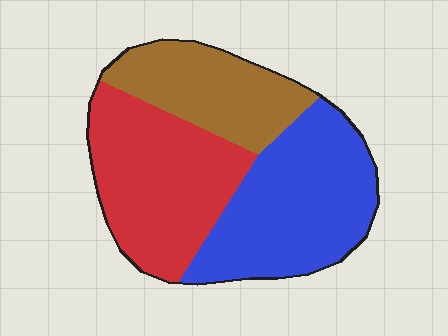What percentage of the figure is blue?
Blue covers about 40% of the figure.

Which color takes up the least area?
Brown, at roughly 25%.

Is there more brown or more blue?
Blue.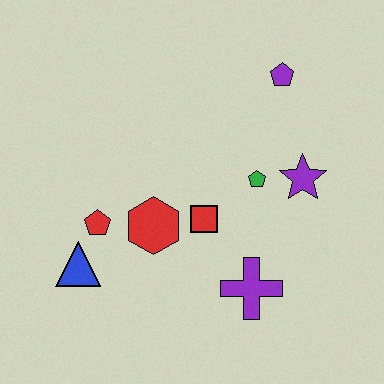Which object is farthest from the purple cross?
The purple pentagon is farthest from the purple cross.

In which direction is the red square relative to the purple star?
The red square is to the left of the purple star.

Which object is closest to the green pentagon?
The purple star is closest to the green pentagon.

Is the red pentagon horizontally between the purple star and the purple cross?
No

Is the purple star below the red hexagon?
No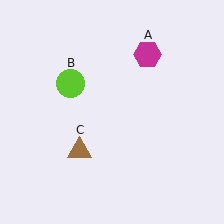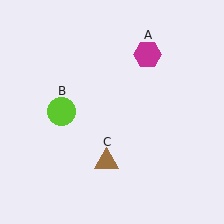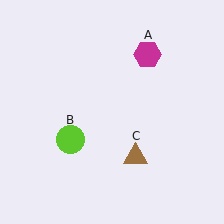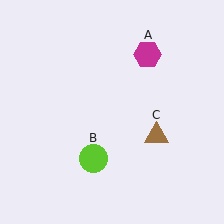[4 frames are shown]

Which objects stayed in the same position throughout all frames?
Magenta hexagon (object A) remained stationary.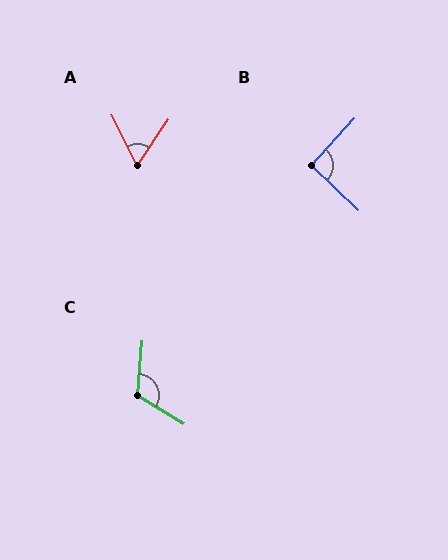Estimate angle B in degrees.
Approximately 91 degrees.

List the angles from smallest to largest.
A (60°), B (91°), C (117°).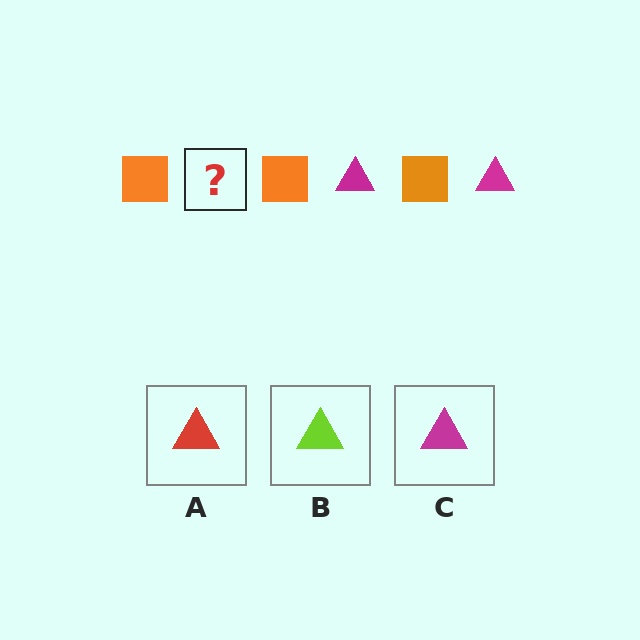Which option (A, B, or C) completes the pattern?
C.